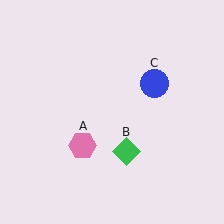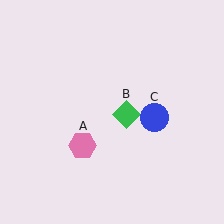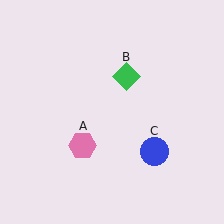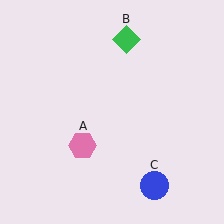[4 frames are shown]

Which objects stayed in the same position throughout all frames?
Pink hexagon (object A) remained stationary.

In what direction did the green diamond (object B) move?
The green diamond (object B) moved up.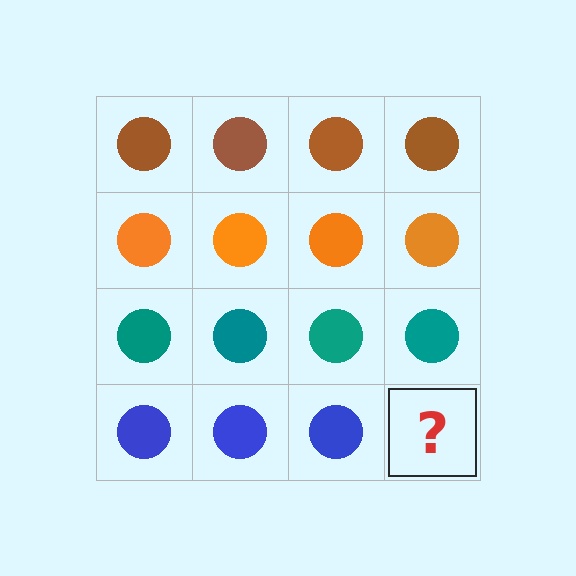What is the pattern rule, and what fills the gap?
The rule is that each row has a consistent color. The gap should be filled with a blue circle.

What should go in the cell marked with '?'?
The missing cell should contain a blue circle.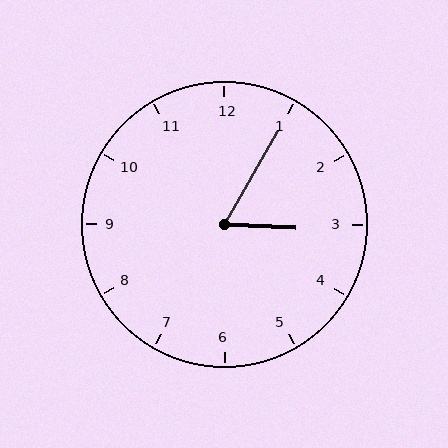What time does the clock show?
3:05.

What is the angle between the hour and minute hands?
Approximately 62 degrees.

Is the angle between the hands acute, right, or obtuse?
It is acute.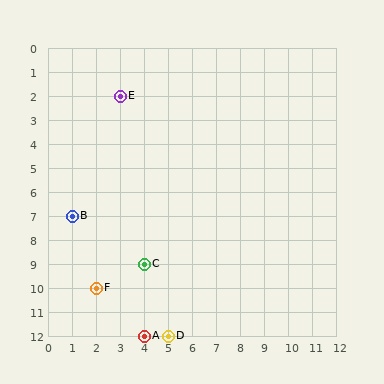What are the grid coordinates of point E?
Point E is at grid coordinates (3, 2).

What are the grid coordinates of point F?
Point F is at grid coordinates (2, 10).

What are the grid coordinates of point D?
Point D is at grid coordinates (5, 12).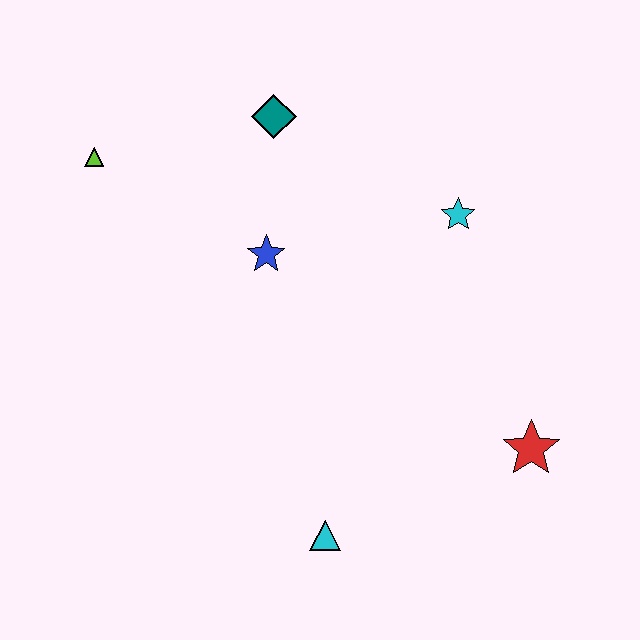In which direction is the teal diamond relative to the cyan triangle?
The teal diamond is above the cyan triangle.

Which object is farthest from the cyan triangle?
The lime triangle is farthest from the cyan triangle.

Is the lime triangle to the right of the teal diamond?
No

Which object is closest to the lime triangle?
The teal diamond is closest to the lime triangle.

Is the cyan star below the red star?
No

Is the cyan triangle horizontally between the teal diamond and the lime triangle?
No